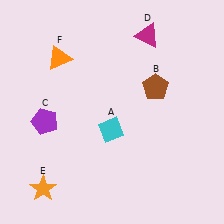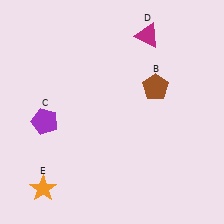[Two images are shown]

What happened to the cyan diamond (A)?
The cyan diamond (A) was removed in Image 2. It was in the bottom-left area of Image 1.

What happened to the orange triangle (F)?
The orange triangle (F) was removed in Image 2. It was in the top-left area of Image 1.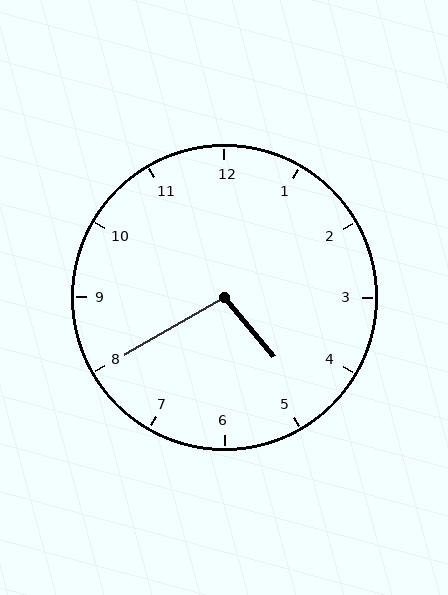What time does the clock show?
4:40.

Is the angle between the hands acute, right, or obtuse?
It is obtuse.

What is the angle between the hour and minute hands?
Approximately 100 degrees.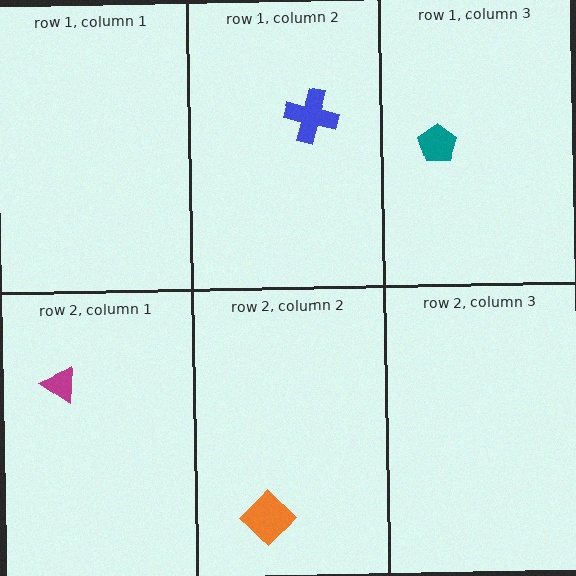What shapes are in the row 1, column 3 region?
The teal pentagon.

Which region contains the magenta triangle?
The row 2, column 1 region.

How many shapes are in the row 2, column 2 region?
1.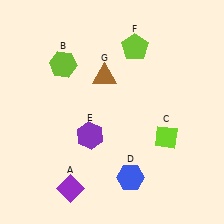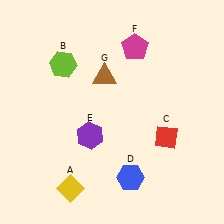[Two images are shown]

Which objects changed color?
A changed from purple to yellow. C changed from lime to red. F changed from lime to magenta.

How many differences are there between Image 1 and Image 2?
There are 3 differences between the two images.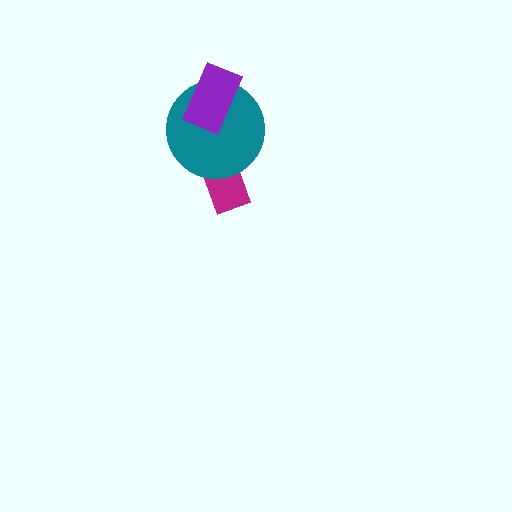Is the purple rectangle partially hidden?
No, no other shape covers it.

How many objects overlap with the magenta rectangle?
1 object overlaps with the magenta rectangle.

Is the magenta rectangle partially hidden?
Yes, it is partially covered by another shape.